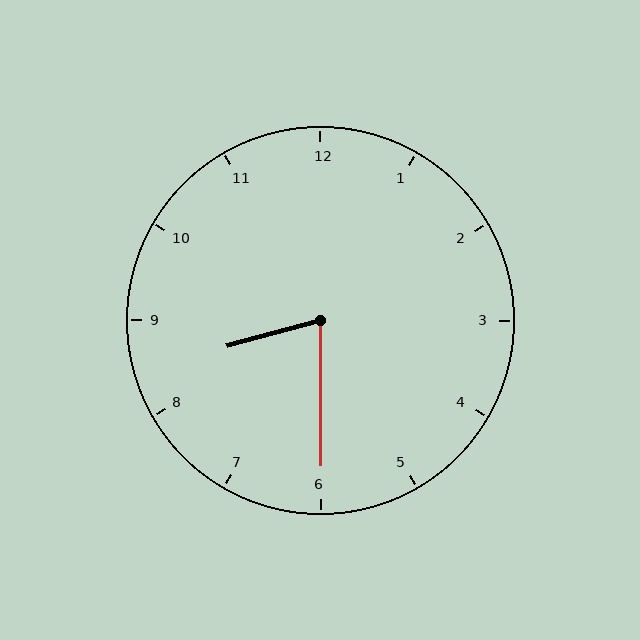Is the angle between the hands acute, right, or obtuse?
It is acute.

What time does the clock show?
8:30.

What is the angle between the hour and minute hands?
Approximately 75 degrees.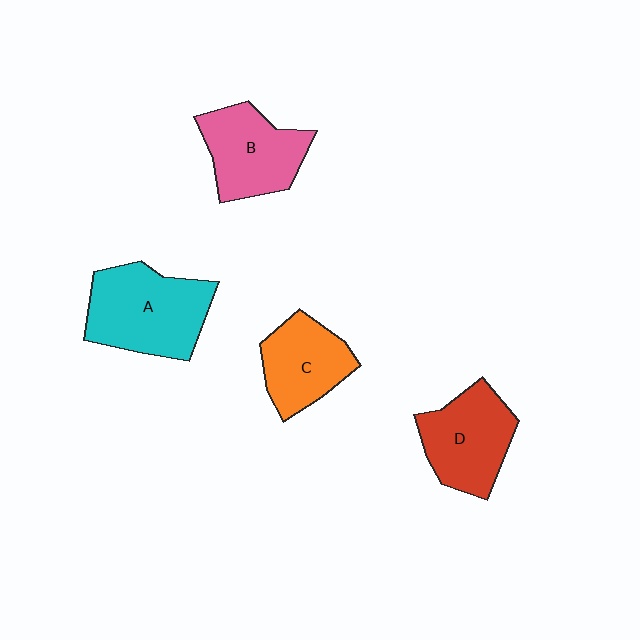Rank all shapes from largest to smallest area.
From largest to smallest: A (cyan), D (red), B (pink), C (orange).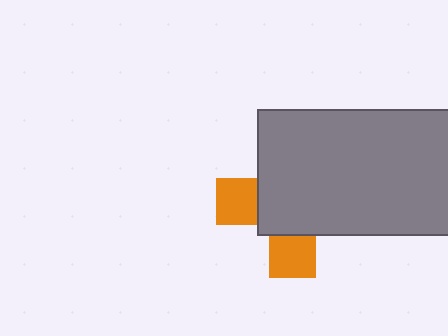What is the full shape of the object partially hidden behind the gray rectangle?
The partially hidden object is an orange cross.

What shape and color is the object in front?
The object in front is a gray rectangle.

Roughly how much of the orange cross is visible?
A small part of it is visible (roughly 32%).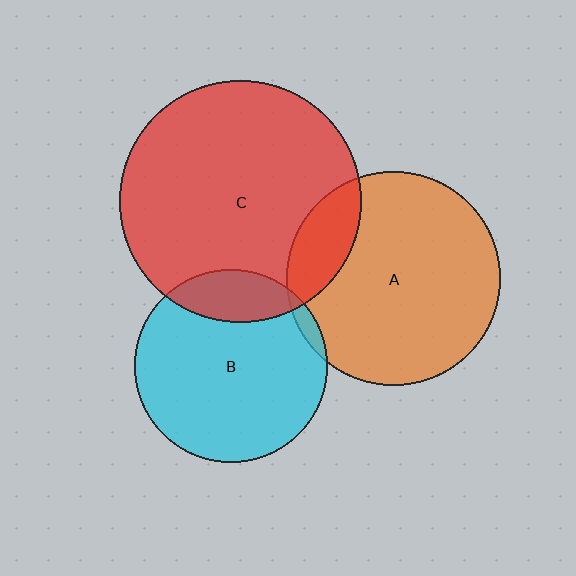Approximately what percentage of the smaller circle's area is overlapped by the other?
Approximately 20%.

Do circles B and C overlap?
Yes.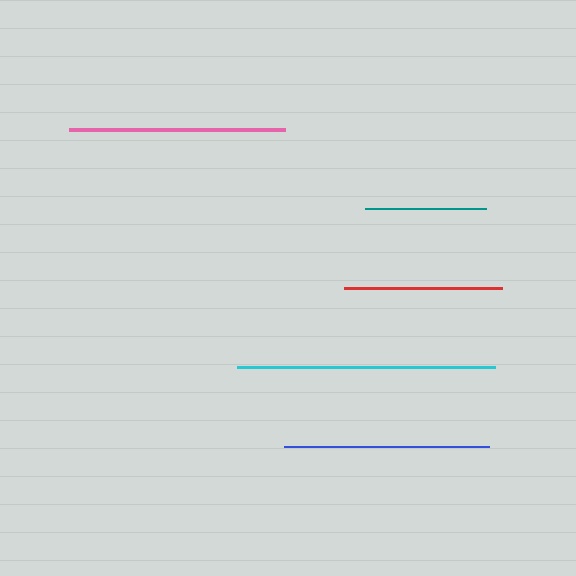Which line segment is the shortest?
The teal line is the shortest at approximately 122 pixels.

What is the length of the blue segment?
The blue segment is approximately 205 pixels long.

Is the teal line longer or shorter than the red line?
The red line is longer than the teal line.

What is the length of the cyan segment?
The cyan segment is approximately 259 pixels long.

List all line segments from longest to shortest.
From longest to shortest: cyan, pink, blue, red, teal.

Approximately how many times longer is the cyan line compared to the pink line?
The cyan line is approximately 1.2 times the length of the pink line.